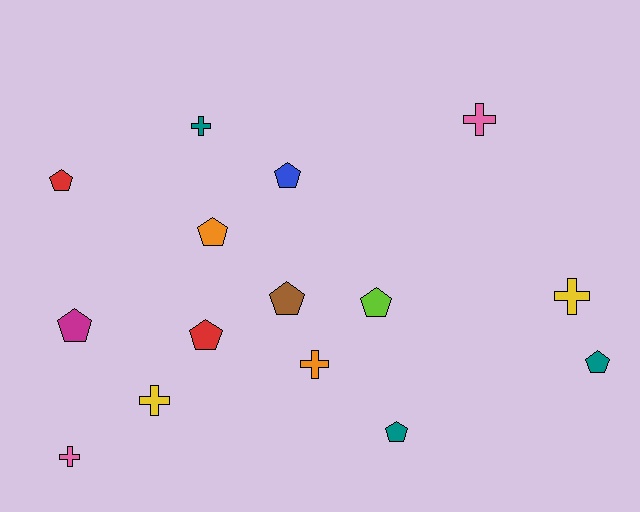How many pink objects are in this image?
There are 2 pink objects.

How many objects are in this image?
There are 15 objects.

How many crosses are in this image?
There are 6 crosses.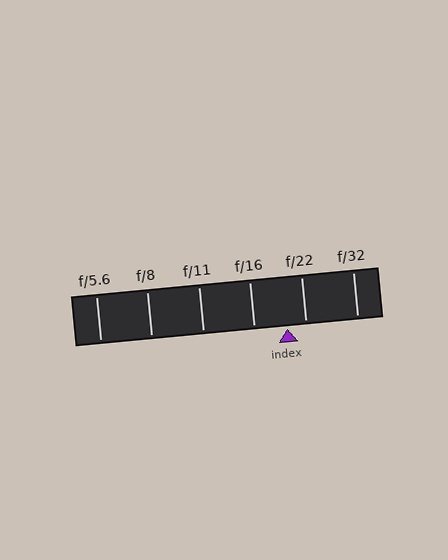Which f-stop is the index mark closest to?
The index mark is closest to f/22.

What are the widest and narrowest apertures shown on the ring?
The widest aperture shown is f/5.6 and the narrowest is f/32.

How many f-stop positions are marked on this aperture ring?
There are 6 f-stop positions marked.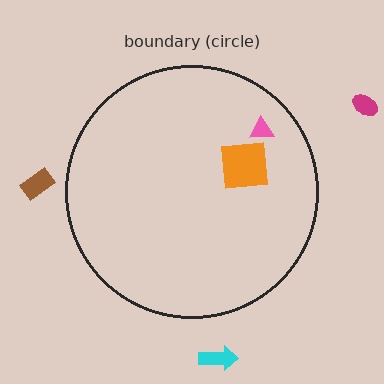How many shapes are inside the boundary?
2 inside, 3 outside.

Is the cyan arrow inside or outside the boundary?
Outside.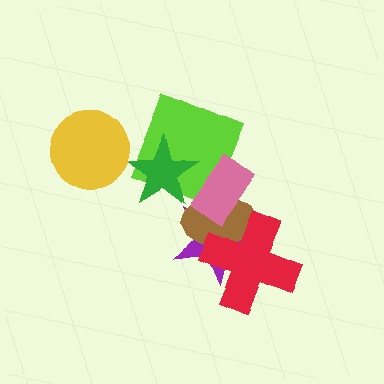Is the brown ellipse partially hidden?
Yes, it is partially covered by another shape.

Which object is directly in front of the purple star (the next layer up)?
The brown ellipse is directly in front of the purple star.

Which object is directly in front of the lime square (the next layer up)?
The pink rectangle is directly in front of the lime square.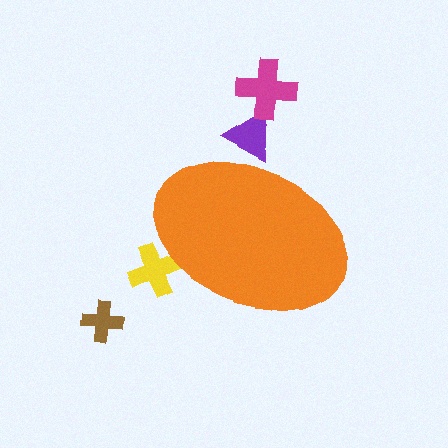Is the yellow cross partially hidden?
Yes, the yellow cross is partially hidden behind the orange ellipse.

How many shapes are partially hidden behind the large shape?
2 shapes are partially hidden.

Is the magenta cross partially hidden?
No, the magenta cross is fully visible.